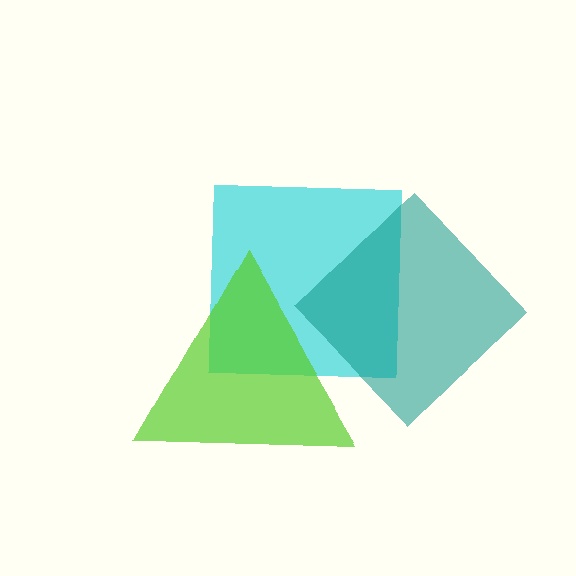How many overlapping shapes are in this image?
There are 3 overlapping shapes in the image.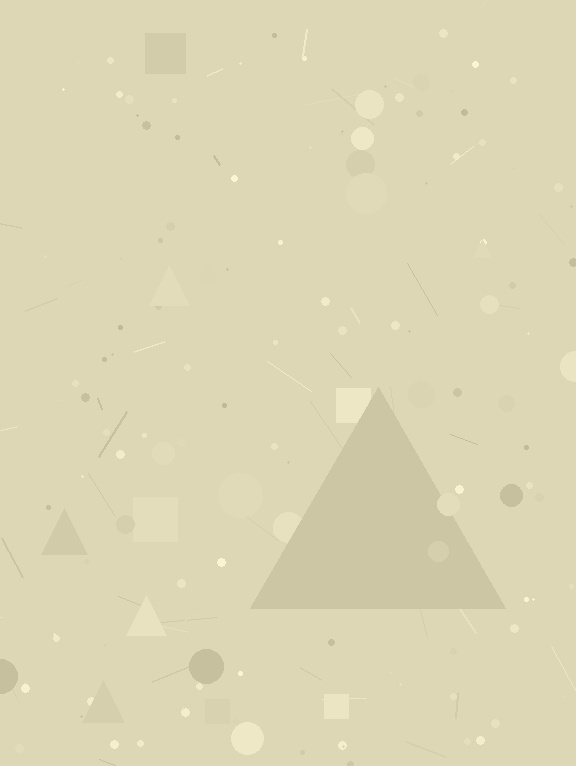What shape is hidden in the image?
A triangle is hidden in the image.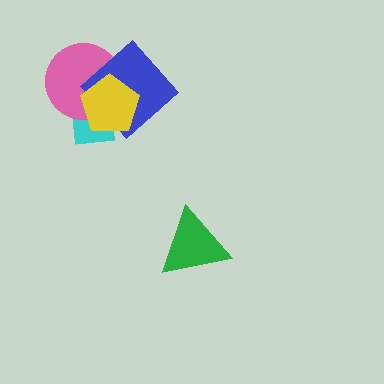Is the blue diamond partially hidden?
Yes, it is partially covered by another shape.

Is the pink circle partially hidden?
Yes, it is partially covered by another shape.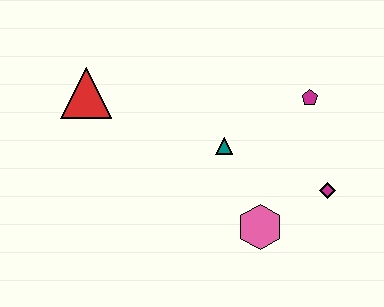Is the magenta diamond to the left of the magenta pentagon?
No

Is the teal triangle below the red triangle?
Yes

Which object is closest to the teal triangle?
The pink hexagon is closest to the teal triangle.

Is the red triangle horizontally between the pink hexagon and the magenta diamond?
No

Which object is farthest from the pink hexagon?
The red triangle is farthest from the pink hexagon.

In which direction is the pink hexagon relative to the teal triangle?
The pink hexagon is below the teal triangle.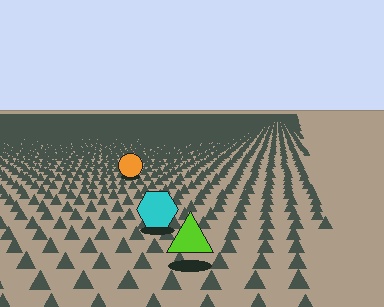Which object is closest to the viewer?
The lime triangle is closest. The texture marks near it are larger and more spread out.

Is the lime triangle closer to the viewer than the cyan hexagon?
Yes. The lime triangle is closer — you can tell from the texture gradient: the ground texture is coarser near it.